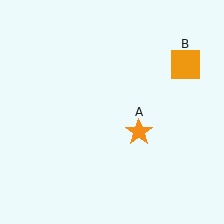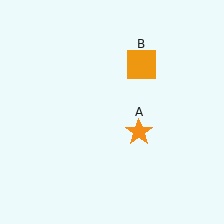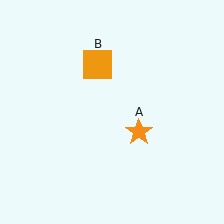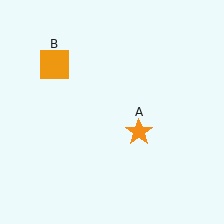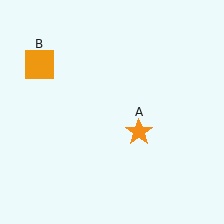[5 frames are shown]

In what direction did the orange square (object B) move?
The orange square (object B) moved left.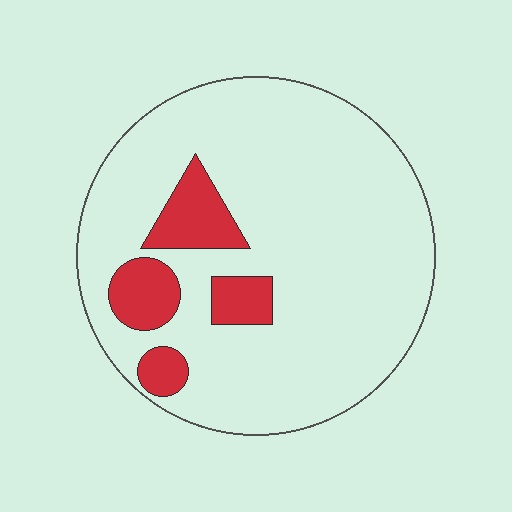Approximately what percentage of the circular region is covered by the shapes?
Approximately 15%.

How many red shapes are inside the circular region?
4.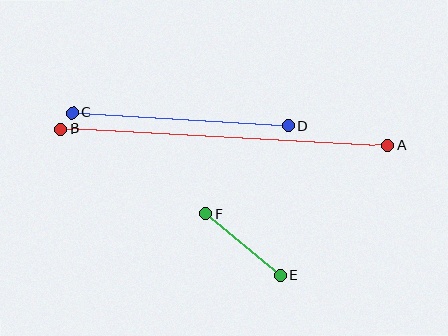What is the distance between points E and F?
The distance is approximately 97 pixels.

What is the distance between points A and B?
The distance is approximately 327 pixels.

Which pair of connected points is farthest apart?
Points A and B are farthest apart.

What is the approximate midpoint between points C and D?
The midpoint is at approximately (180, 119) pixels.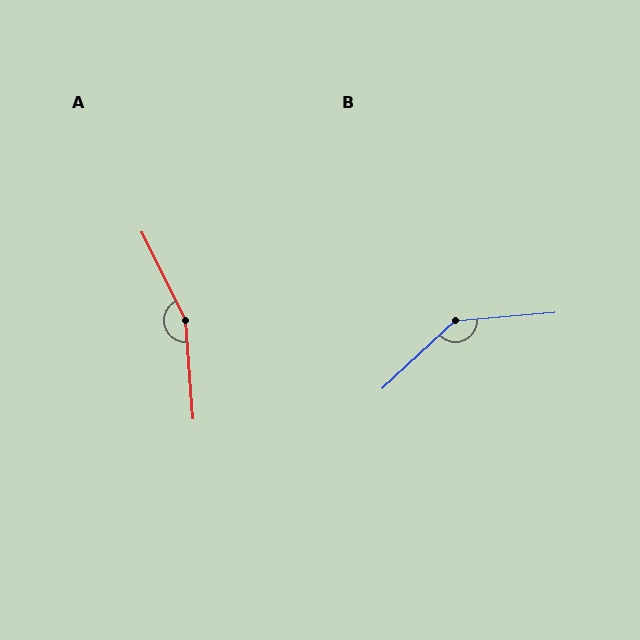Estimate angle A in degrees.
Approximately 158 degrees.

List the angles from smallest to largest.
B (142°), A (158°).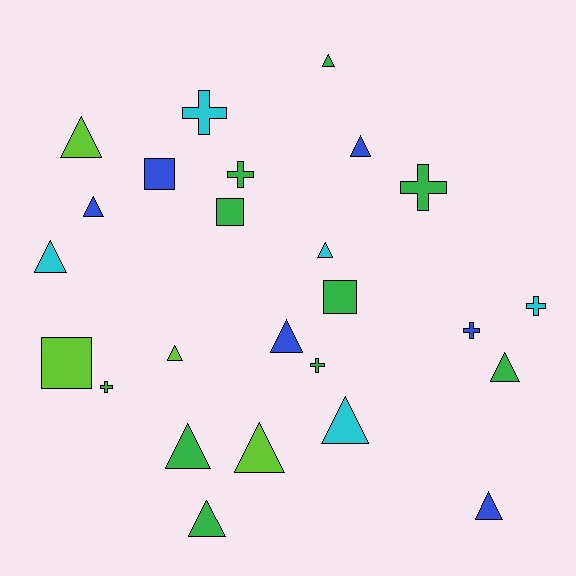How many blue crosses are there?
There is 1 blue cross.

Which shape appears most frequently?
Triangle, with 14 objects.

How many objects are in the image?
There are 25 objects.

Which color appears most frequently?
Green, with 10 objects.